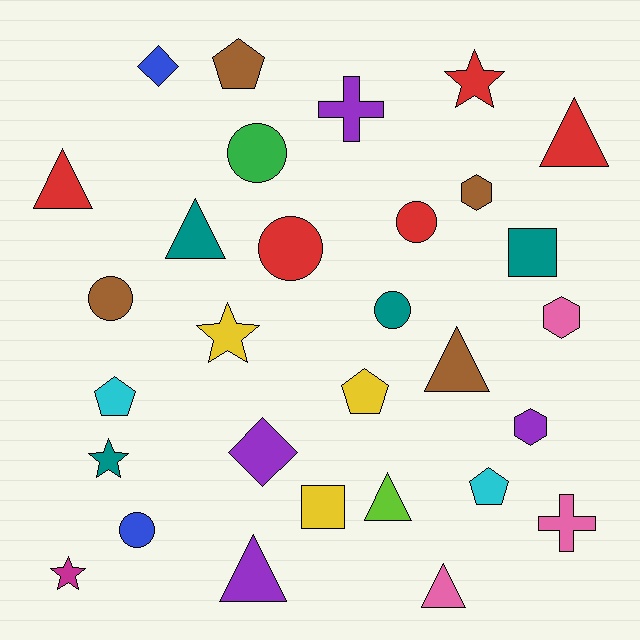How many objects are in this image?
There are 30 objects.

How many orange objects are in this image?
There are no orange objects.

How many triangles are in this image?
There are 7 triangles.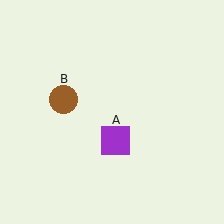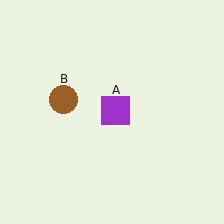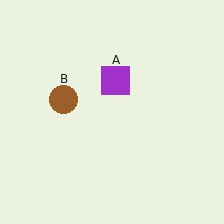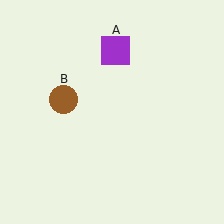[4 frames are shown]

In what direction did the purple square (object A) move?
The purple square (object A) moved up.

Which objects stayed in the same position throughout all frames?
Brown circle (object B) remained stationary.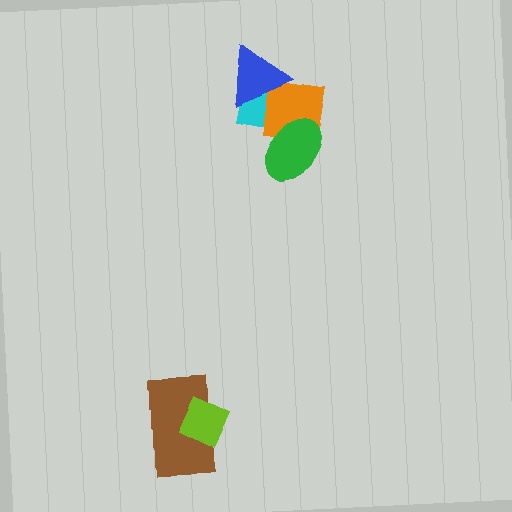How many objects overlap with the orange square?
3 objects overlap with the orange square.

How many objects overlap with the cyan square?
3 objects overlap with the cyan square.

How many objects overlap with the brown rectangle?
1 object overlaps with the brown rectangle.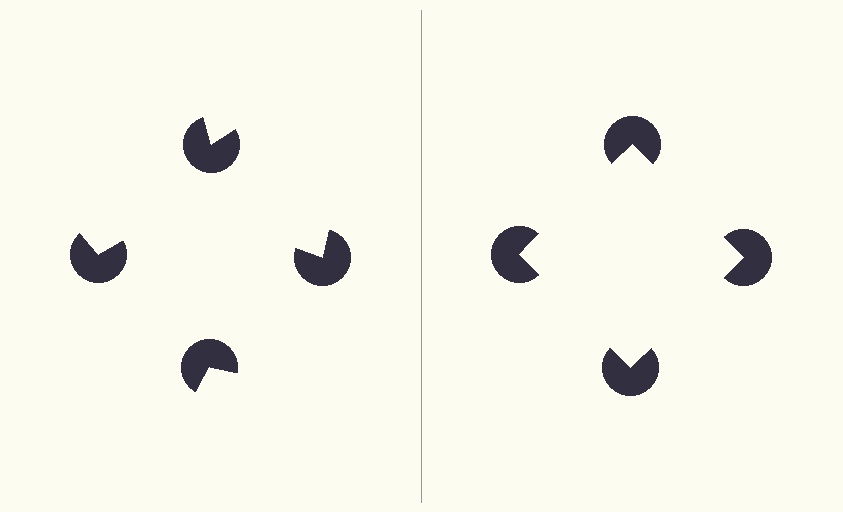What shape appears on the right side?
An illusory square.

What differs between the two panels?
The pac-man discs are positioned identically on both sides; only the wedge orientations differ. On the right they align to a square; on the left they are misaligned.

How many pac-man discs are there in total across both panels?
8 — 4 on each side.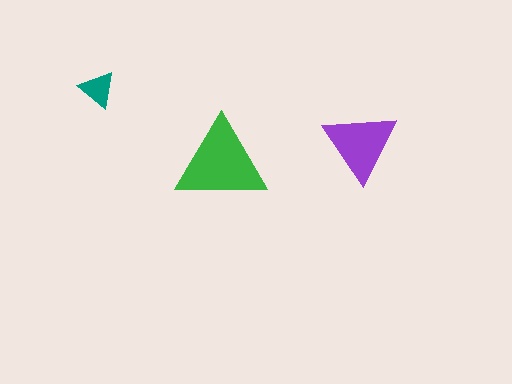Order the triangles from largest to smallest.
the green one, the purple one, the teal one.